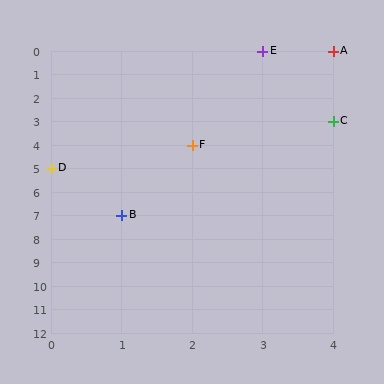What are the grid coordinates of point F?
Point F is at grid coordinates (2, 4).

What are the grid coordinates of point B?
Point B is at grid coordinates (1, 7).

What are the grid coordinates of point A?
Point A is at grid coordinates (4, 0).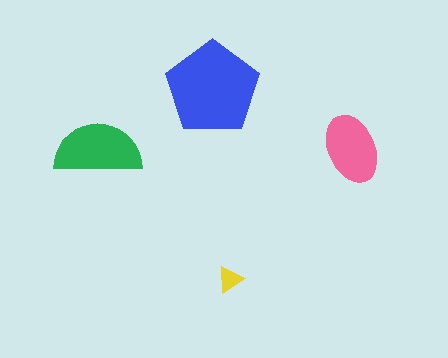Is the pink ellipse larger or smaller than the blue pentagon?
Smaller.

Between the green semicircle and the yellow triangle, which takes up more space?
The green semicircle.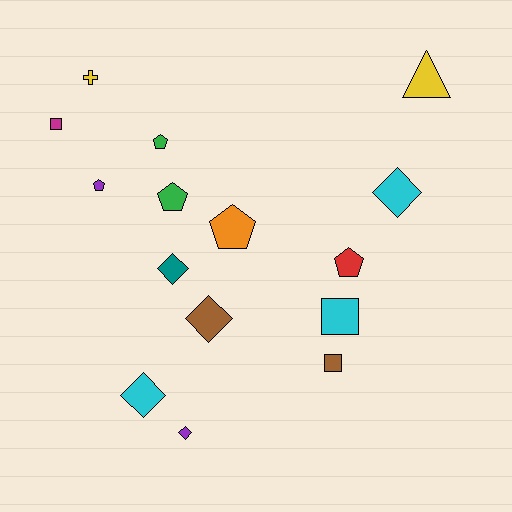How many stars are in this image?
There are no stars.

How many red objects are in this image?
There is 1 red object.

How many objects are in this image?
There are 15 objects.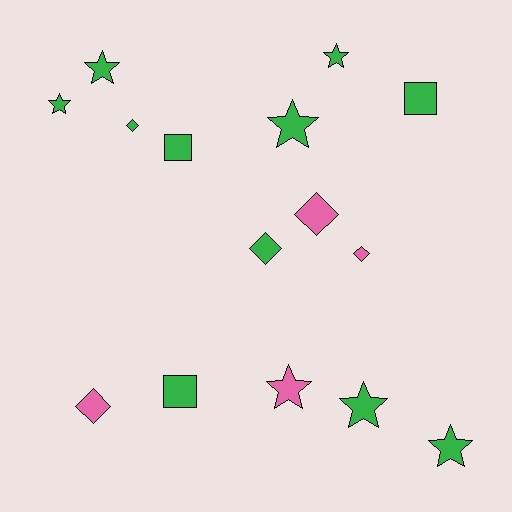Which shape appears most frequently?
Star, with 7 objects.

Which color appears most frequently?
Green, with 11 objects.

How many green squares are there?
There are 3 green squares.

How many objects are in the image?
There are 15 objects.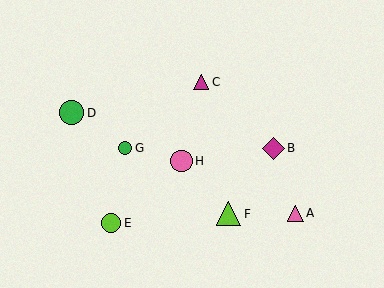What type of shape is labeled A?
Shape A is a pink triangle.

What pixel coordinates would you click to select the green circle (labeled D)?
Click at (72, 113) to select the green circle D.